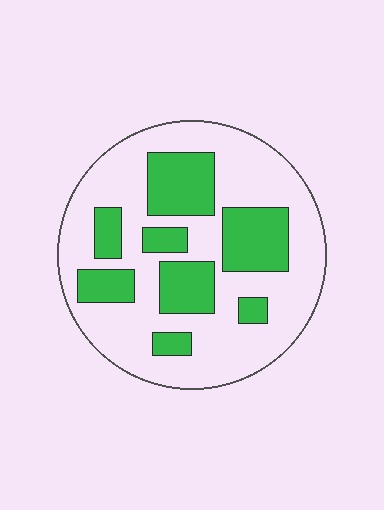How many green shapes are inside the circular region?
8.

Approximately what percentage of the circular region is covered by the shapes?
Approximately 30%.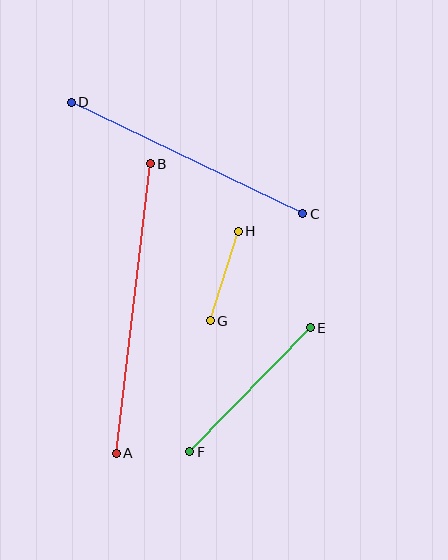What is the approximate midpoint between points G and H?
The midpoint is at approximately (224, 276) pixels.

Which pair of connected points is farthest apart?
Points A and B are farthest apart.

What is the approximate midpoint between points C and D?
The midpoint is at approximately (187, 158) pixels.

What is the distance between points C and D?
The distance is approximately 257 pixels.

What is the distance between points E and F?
The distance is approximately 173 pixels.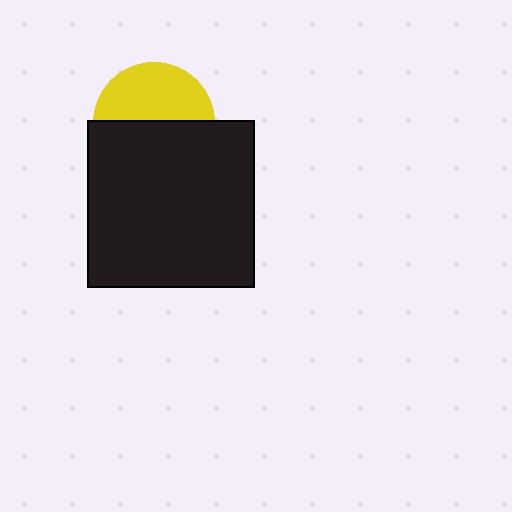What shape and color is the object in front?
The object in front is a black square.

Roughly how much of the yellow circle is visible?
About half of it is visible (roughly 46%).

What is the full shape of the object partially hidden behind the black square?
The partially hidden object is a yellow circle.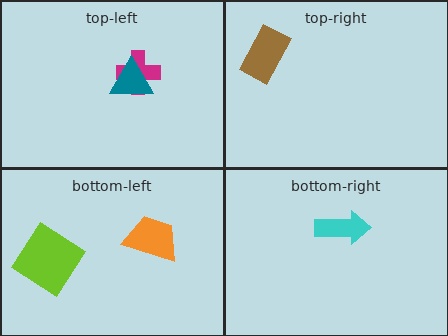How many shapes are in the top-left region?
2.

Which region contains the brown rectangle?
The top-right region.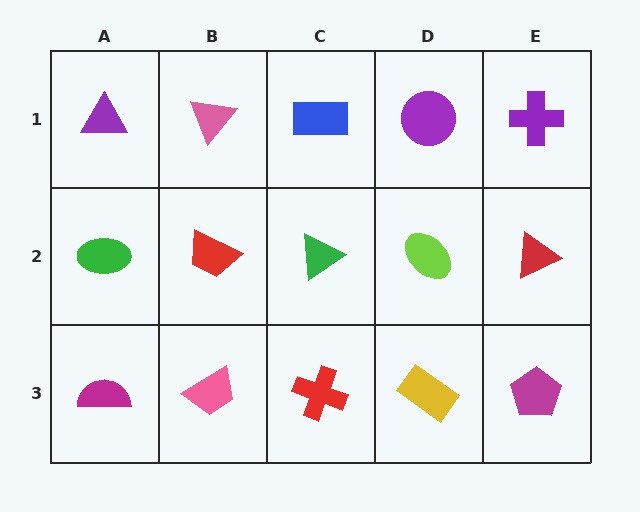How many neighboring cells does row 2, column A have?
3.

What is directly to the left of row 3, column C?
A pink trapezoid.